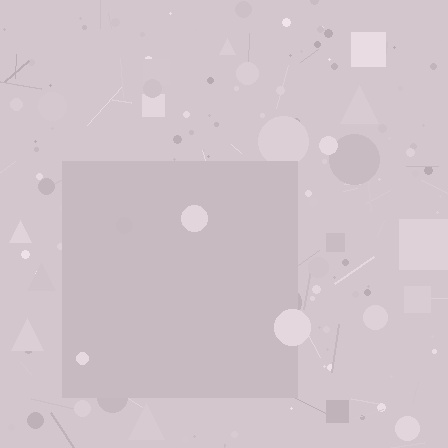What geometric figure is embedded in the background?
A square is embedded in the background.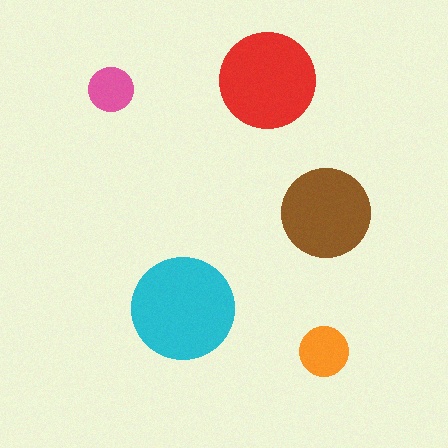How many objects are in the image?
There are 5 objects in the image.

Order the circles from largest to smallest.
the cyan one, the red one, the brown one, the orange one, the pink one.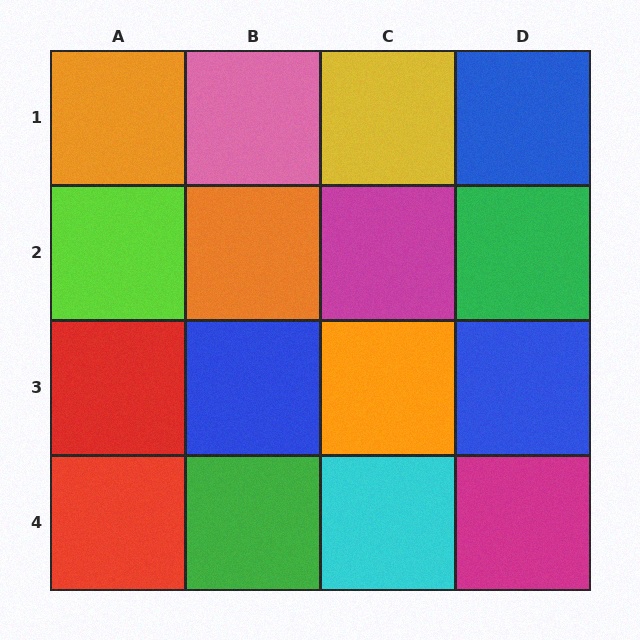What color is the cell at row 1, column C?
Yellow.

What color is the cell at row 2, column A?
Lime.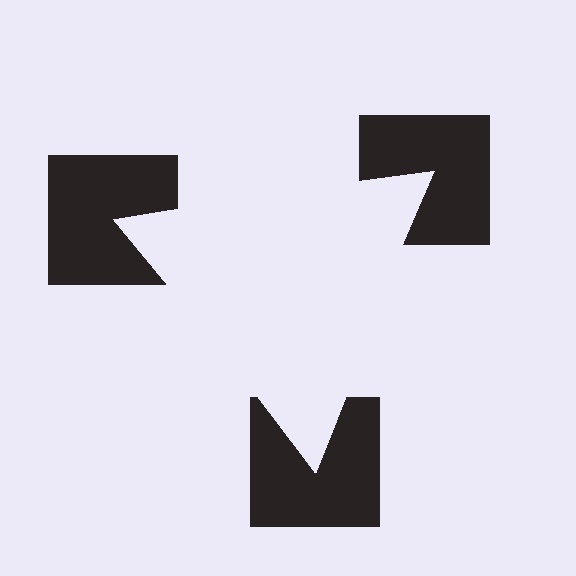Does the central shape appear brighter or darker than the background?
It typically appears slightly brighter than the background, even though no actual brightness change is drawn.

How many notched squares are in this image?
There are 3 — one at each vertex of the illusory triangle.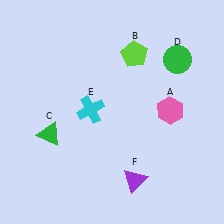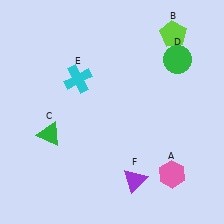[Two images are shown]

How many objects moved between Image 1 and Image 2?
3 objects moved between the two images.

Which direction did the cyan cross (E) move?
The cyan cross (E) moved up.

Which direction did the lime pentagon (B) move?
The lime pentagon (B) moved right.